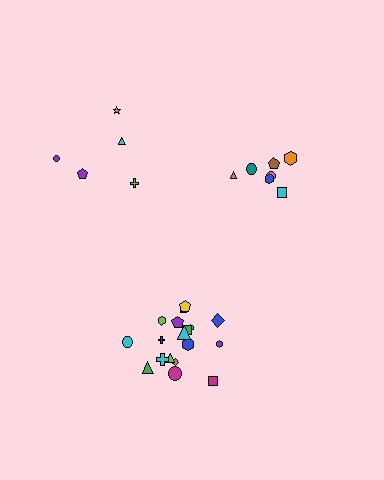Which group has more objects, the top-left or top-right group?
The top-right group.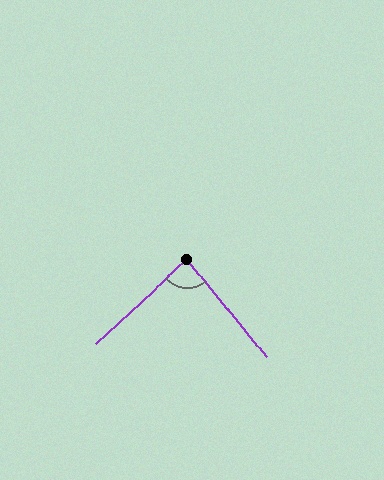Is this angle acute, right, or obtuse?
It is approximately a right angle.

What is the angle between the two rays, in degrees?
Approximately 86 degrees.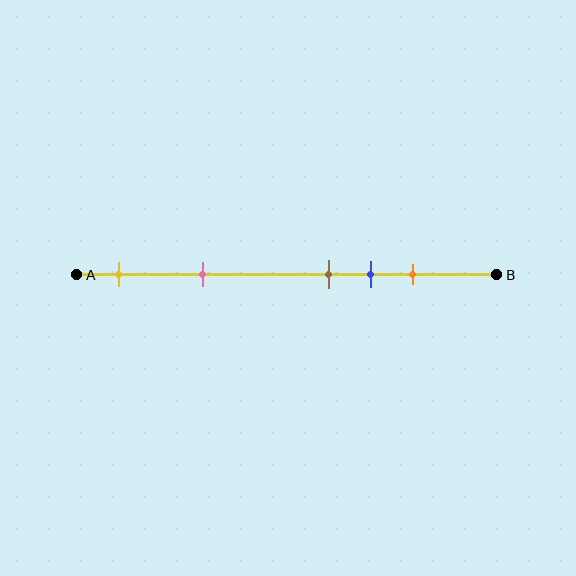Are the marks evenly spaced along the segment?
No, the marks are not evenly spaced.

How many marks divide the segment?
There are 5 marks dividing the segment.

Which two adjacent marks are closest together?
The brown and blue marks are the closest adjacent pair.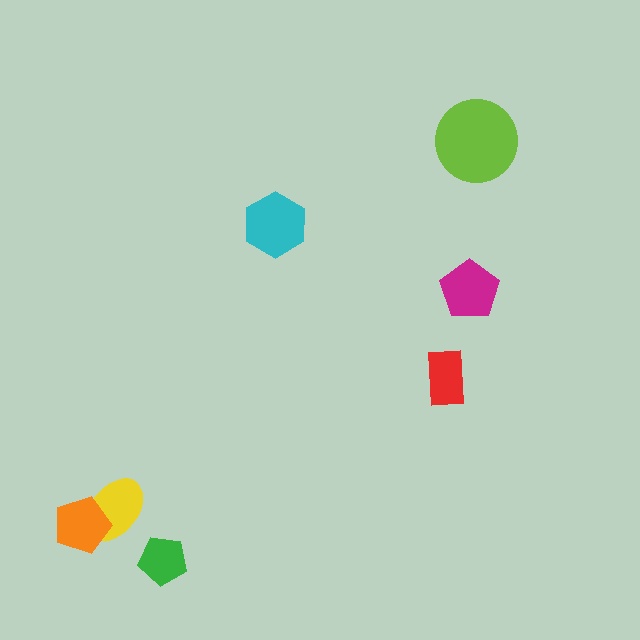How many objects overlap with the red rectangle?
0 objects overlap with the red rectangle.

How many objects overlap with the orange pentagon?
1 object overlaps with the orange pentagon.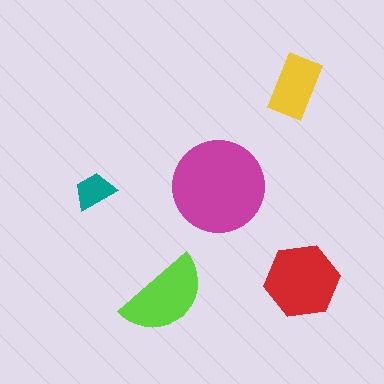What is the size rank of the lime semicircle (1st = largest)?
3rd.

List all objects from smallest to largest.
The teal trapezoid, the yellow rectangle, the lime semicircle, the red hexagon, the magenta circle.